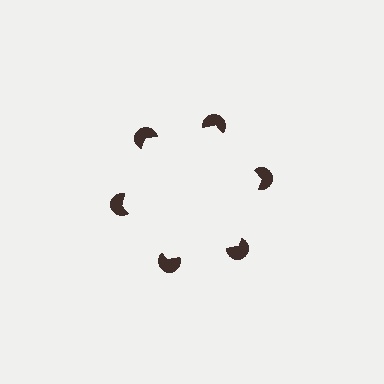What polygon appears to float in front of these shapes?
An illusory hexagon — its edges are inferred from the aligned wedge cuts in the pac-man discs, not physically drawn.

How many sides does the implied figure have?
6 sides.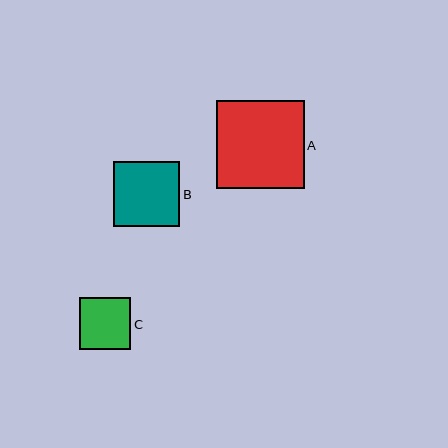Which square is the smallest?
Square C is the smallest with a size of approximately 52 pixels.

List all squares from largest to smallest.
From largest to smallest: A, B, C.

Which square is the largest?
Square A is the largest with a size of approximately 88 pixels.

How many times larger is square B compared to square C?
Square B is approximately 1.3 times the size of square C.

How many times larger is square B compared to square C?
Square B is approximately 1.3 times the size of square C.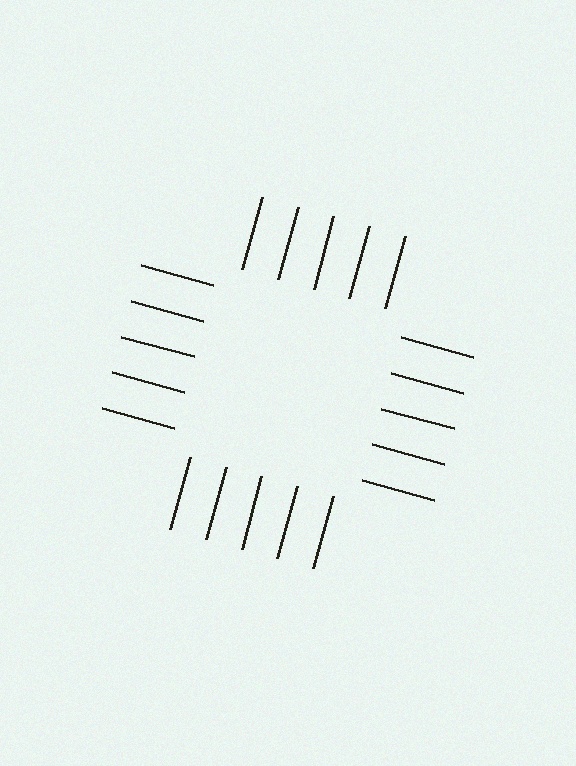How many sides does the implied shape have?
4 sides — the line-ends trace a square.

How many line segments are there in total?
20 — 5 along each of the 4 edges.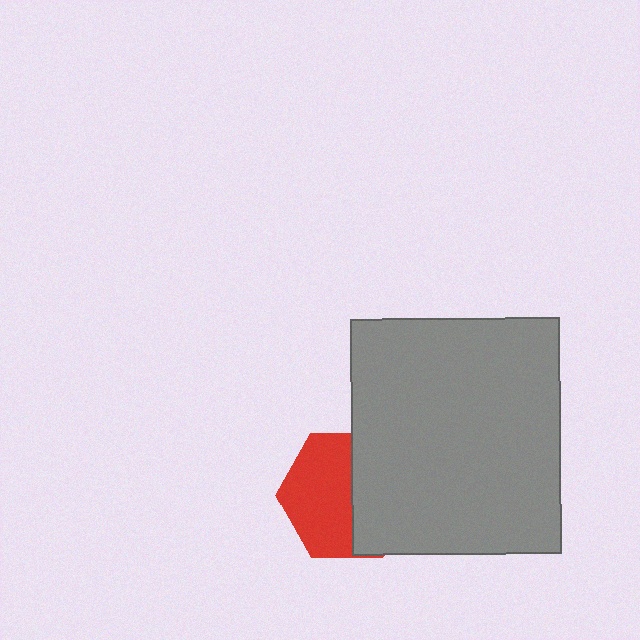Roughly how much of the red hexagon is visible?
About half of it is visible (roughly 54%).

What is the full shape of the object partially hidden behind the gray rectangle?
The partially hidden object is a red hexagon.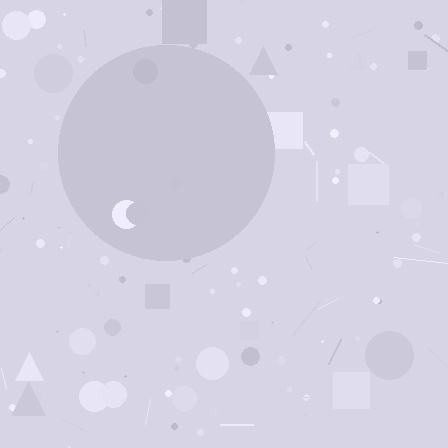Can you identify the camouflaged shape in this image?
The camouflaged shape is a circle.